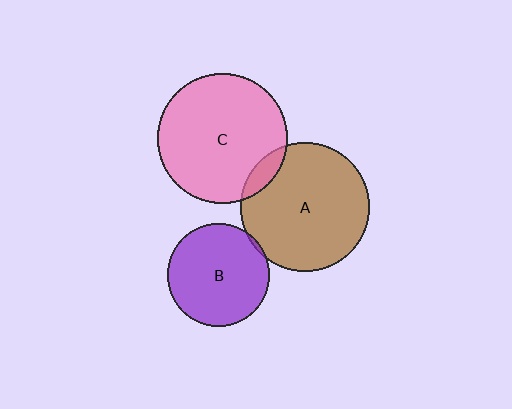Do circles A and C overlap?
Yes.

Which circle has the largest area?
Circle C (pink).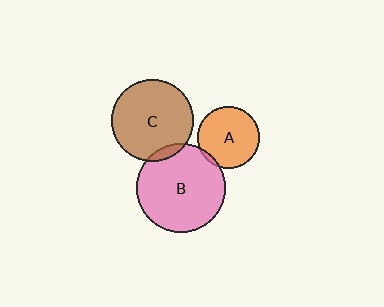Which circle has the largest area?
Circle B (pink).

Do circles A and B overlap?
Yes.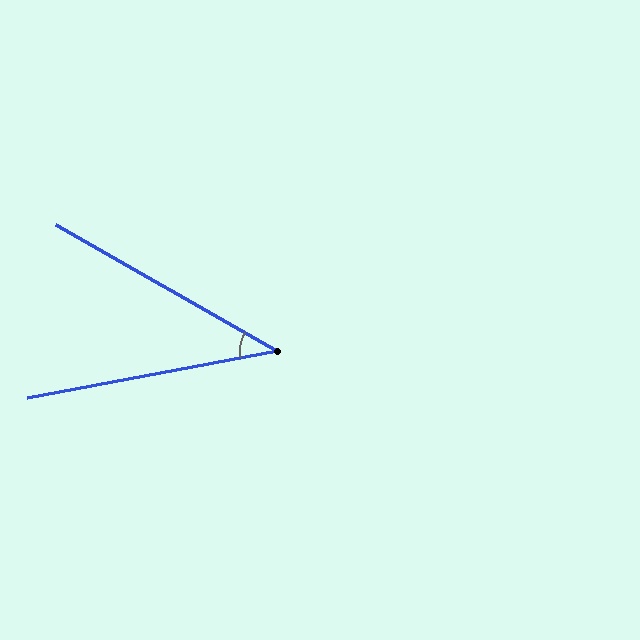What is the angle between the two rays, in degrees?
Approximately 40 degrees.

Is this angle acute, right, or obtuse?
It is acute.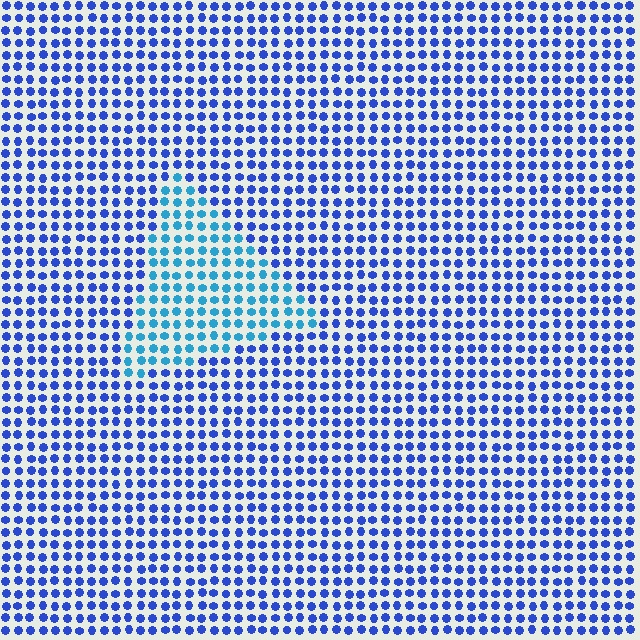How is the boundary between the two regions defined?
The boundary is defined purely by a slight shift in hue (about 32 degrees). Spacing, size, and orientation are identical on both sides.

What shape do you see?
I see a triangle.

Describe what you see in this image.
The image is filled with small blue elements in a uniform arrangement. A triangle-shaped region is visible where the elements are tinted to a slightly different hue, forming a subtle color boundary.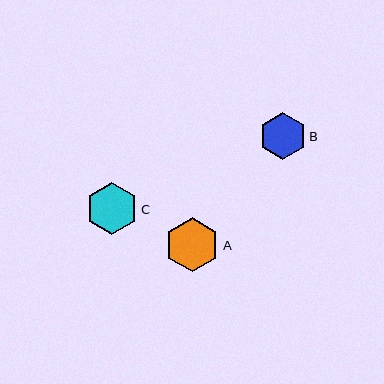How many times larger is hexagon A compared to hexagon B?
Hexagon A is approximately 1.2 times the size of hexagon B.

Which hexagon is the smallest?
Hexagon B is the smallest with a size of approximately 47 pixels.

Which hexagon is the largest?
Hexagon A is the largest with a size of approximately 55 pixels.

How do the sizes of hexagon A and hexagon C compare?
Hexagon A and hexagon C are approximately the same size.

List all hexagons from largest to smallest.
From largest to smallest: A, C, B.